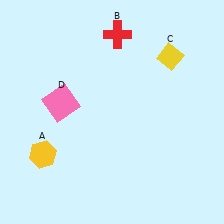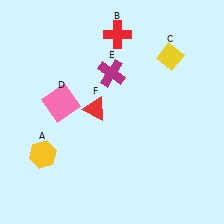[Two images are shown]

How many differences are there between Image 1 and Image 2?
There are 2 differences between the two images.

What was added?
A magenta cross (E), a red triangle (F) were added in Image 2.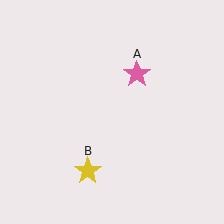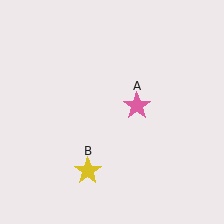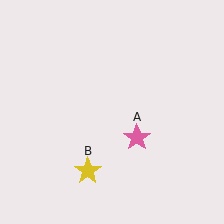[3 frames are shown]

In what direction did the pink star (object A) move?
The pink star (object A) moved down.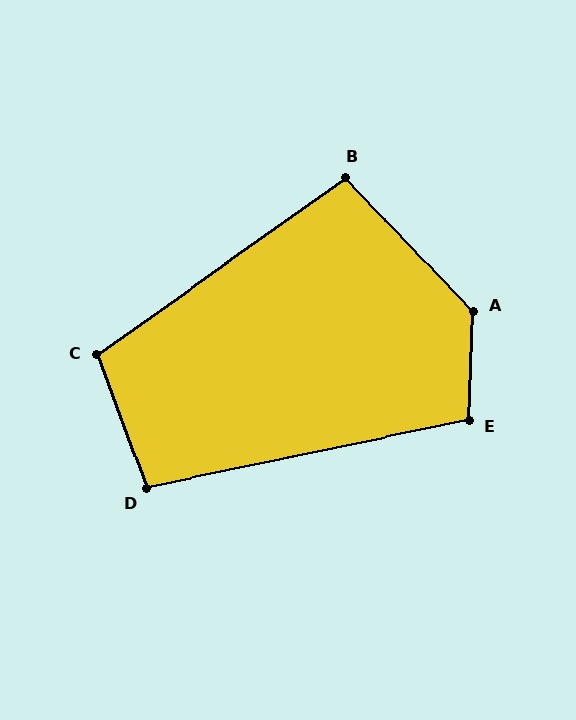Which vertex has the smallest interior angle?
B, at approximately 98 degrees.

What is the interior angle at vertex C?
Approximately 105 degrees (obtuse).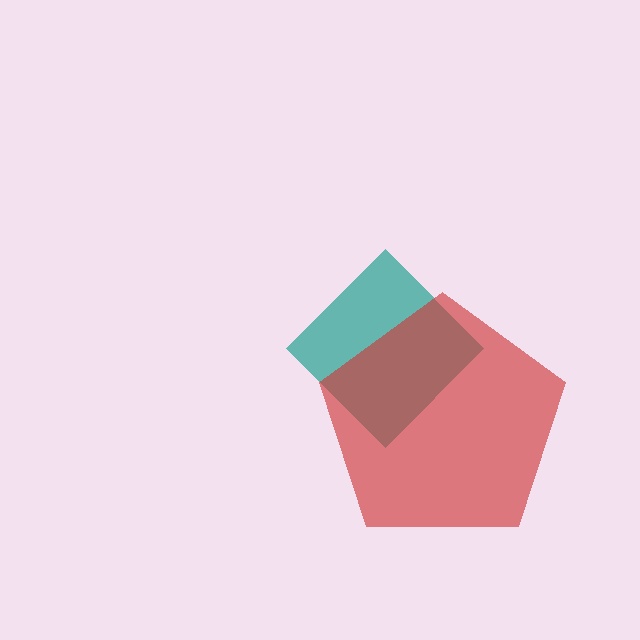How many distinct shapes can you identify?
There are 2 distinct shapes: a teal diamond, a red pentagon.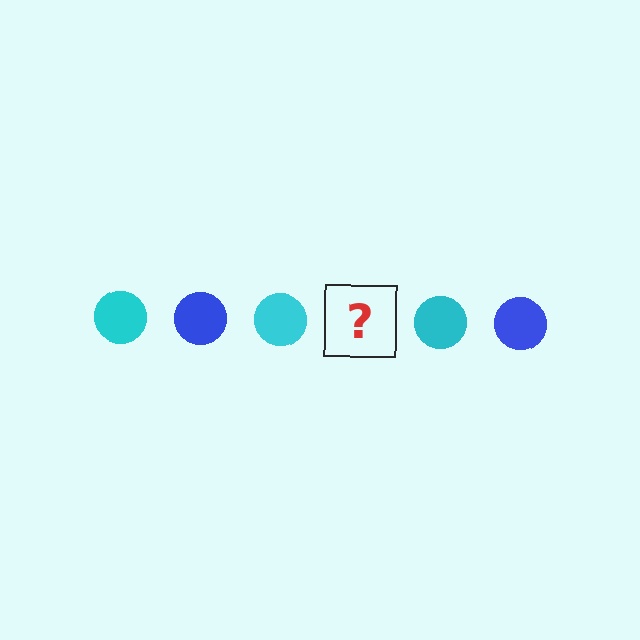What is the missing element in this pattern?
The missing element is a blue circle.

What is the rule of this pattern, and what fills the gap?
The rule is that the pattern cycles through cyan, blue circles. The gap should be filled with a blue circle.